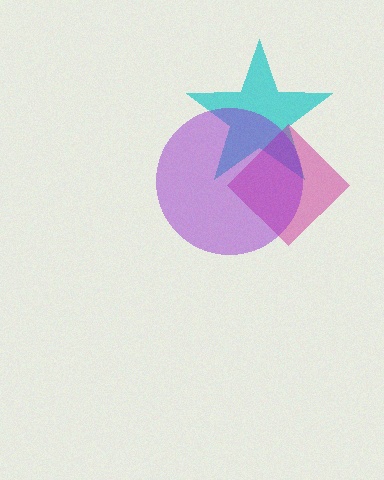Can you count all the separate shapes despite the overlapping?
Yes, there are 3 separate shapes.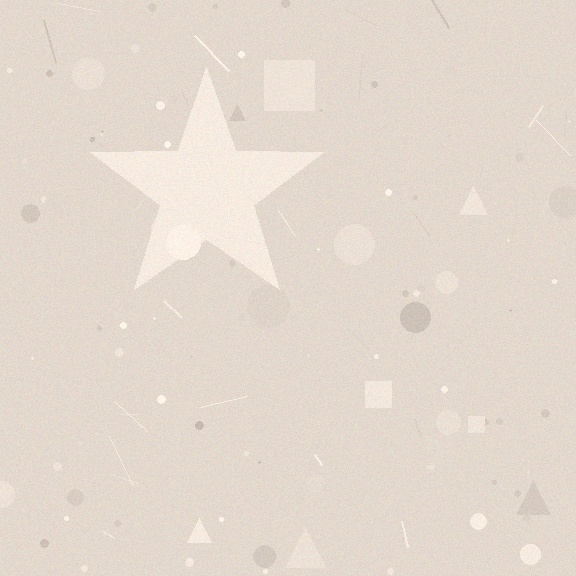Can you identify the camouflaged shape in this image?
The camouflaged shape is a star.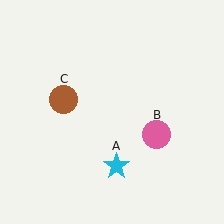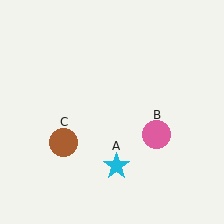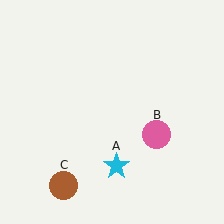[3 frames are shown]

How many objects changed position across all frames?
1 object changed position: brown circle (object C).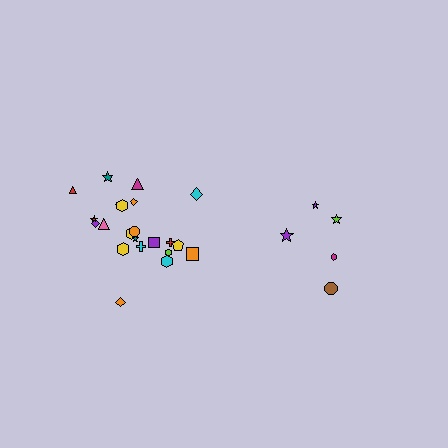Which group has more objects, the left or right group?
The left group.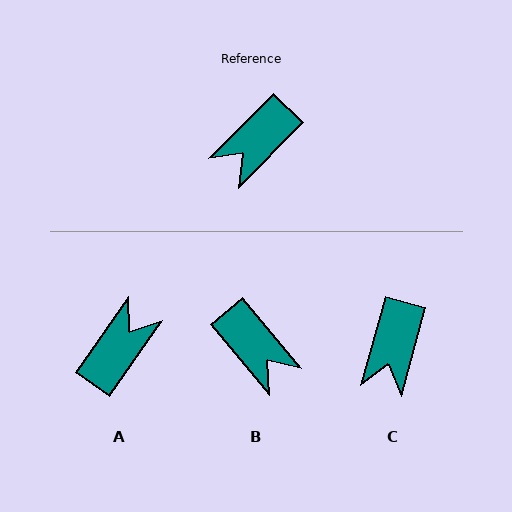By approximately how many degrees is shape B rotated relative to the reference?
Approximately 85 degrees counter-clockwise.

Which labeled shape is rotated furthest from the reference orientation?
A, about 170 degrees away.